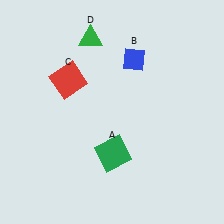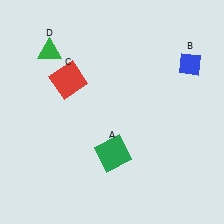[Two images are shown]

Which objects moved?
The objects that moved are: the blue diamond (B), the green triangle (D).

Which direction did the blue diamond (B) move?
The blue diamond (B) moved right.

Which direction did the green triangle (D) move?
The green triangle (D) moved left.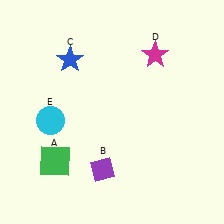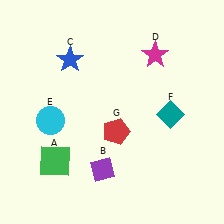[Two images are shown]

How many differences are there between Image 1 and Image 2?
There are 2 differences between the two images.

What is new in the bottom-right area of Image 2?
A teal diamond (F) was added in the bottom-right area of Image 2.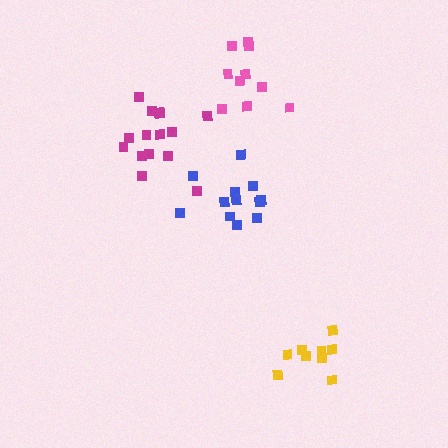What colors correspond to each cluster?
The clusters are colored: yellow, pink, magenta, blue.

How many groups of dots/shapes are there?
There are 4 groups.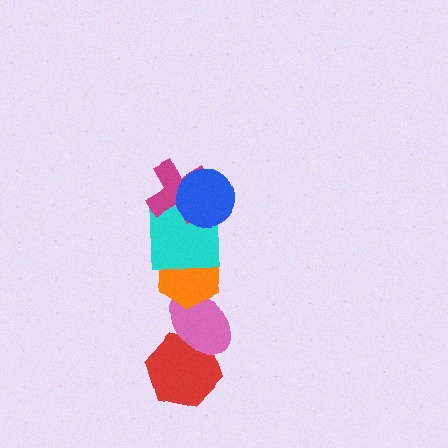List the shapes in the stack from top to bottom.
From top to bottom: the blue circle, the magenta cross, the cyan square, the orange hexagon, the pink ellipse, the red hexagon.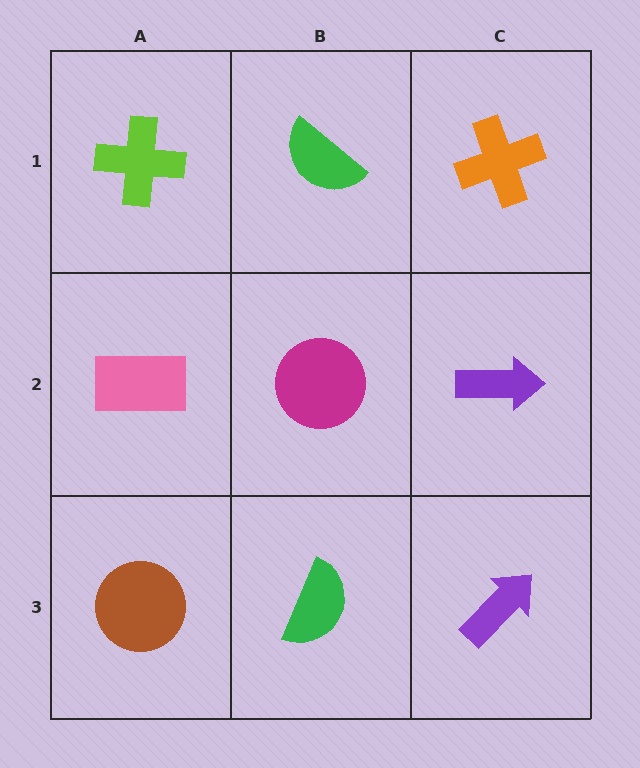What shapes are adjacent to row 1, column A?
A pink rectangle (row 2, column A), a green semicircle (row 1, column B).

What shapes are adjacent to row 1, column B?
A magenta circle (row 2, column B), a lime cross (row 1, column A), an orange cross (row 1, column C).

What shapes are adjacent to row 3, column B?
A magenta circle (row 2, column B), a brown circle (row 3, column A), a purple arrow (row 3, column C).